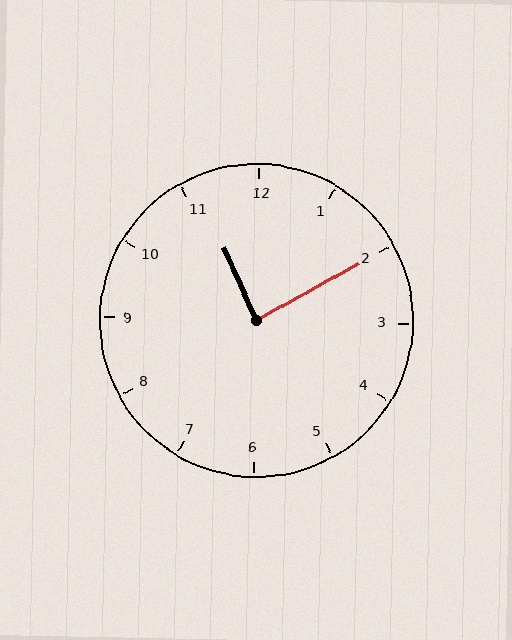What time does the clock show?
11:10.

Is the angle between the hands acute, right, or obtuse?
It is right.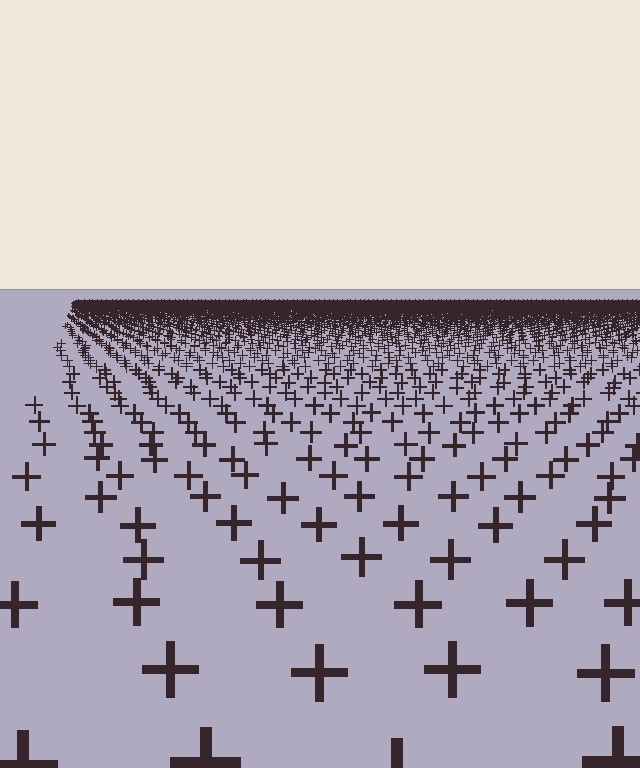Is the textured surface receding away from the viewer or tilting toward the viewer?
The surface is receding away from the viewer. Texture elements get smaller and denser toward the top.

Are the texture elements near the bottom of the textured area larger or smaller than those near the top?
Larger. Near the bottom, elements are closer to the viewer and appear at a bigger on-screen size.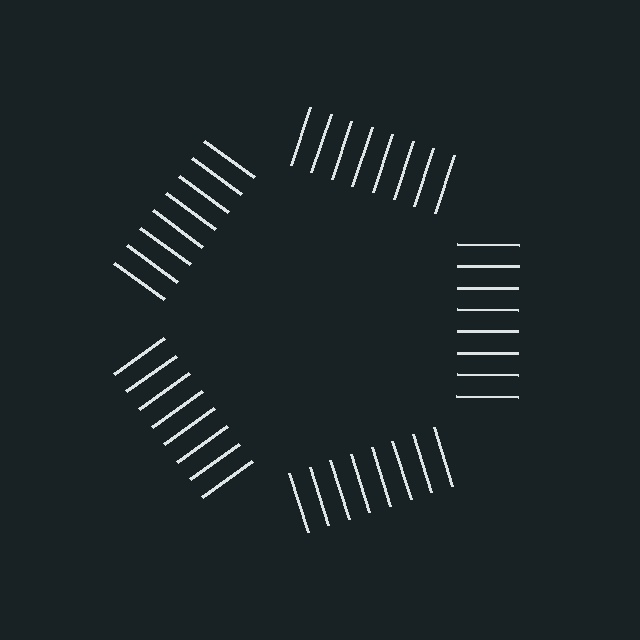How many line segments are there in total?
40 — 8 along each of the 5 edges.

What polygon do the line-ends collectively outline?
An illusory pentagon — the line segments terminate on its edges but no continuous stroke is drawn.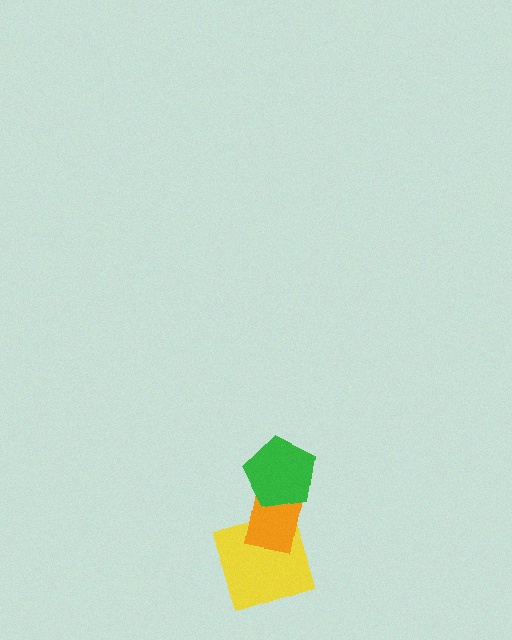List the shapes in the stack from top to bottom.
From top to bottom: the green pentagon, the orange rectangle, the yellow square.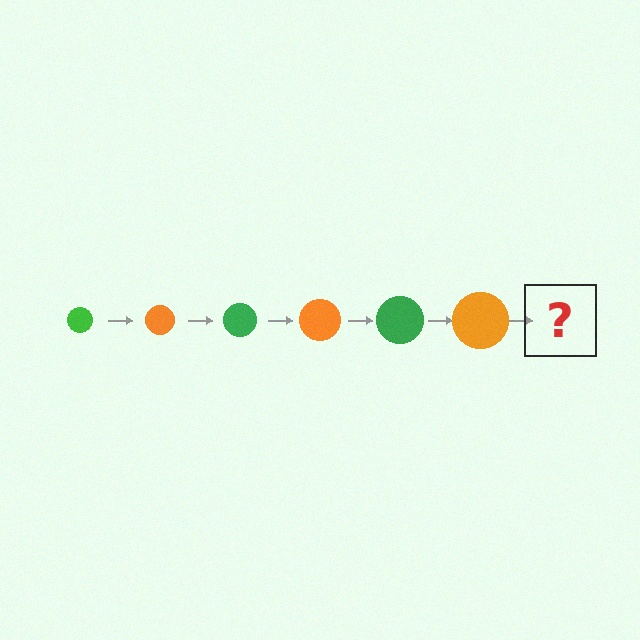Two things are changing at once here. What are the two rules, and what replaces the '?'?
The two rules are that the circle grows larger each step and the color cycles through green and orange. The '?' should be a green circle, larger than the previous one.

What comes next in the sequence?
The next element should be a green circle, larger than the previous one.